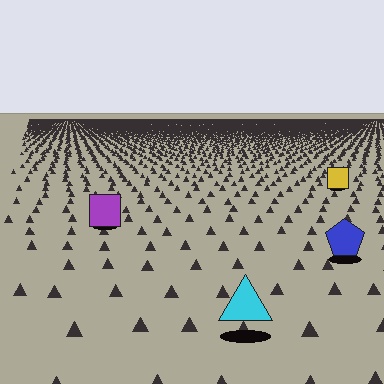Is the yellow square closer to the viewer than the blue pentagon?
No. The blue pentagon is closer — you can tell from the texture gradient: the ground texture is coarser near it.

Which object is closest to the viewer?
The cyan triangle is closest. The texture marks near it are larger and more spread out.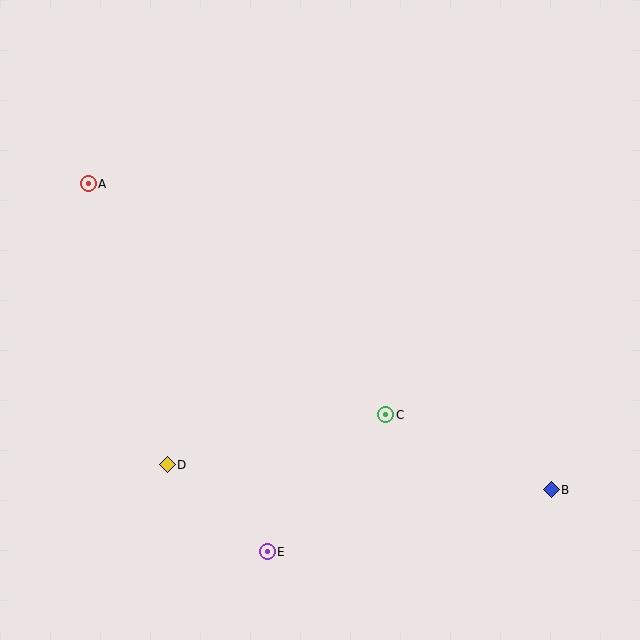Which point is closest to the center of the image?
Point C at (386, 415) is closest to the center.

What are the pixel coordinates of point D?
Point D is at (167, 465).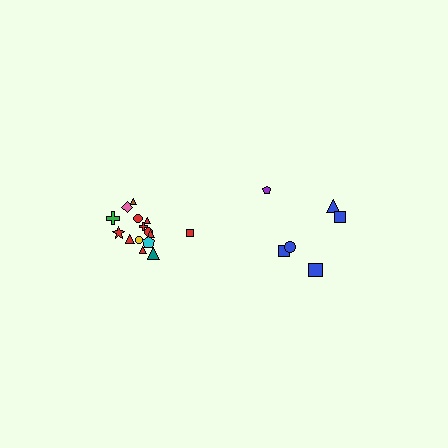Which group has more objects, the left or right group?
The left group.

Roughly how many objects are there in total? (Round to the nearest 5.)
Roughly 20 objects in total.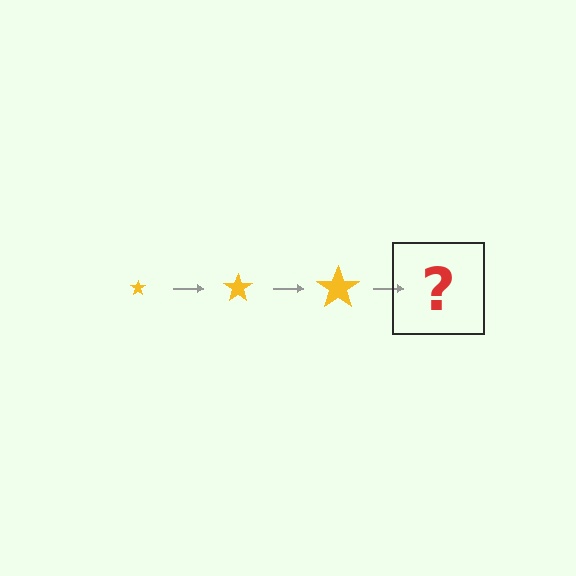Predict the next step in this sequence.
The next step is a yellow star, larger than the previous one.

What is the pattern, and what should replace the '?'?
The pattern is that the star gets progressively larger each step. The '?' should be a yellow star, larger than the previous one.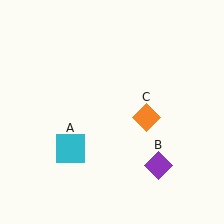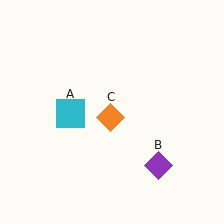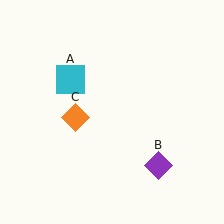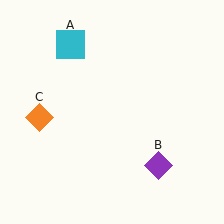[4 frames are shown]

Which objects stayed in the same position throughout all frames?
Purple diamond (object B) remained stationary.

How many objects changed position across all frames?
2 objects changed position: cyan square (object A), orange diamond (object C).